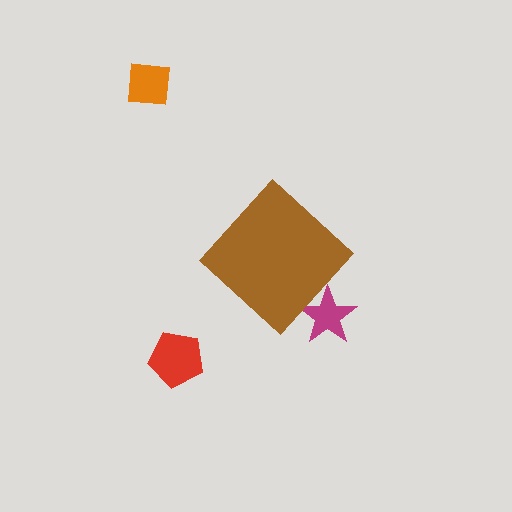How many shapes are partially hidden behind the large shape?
1 shape is partially hidden.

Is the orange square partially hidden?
No, the orange square is fully visible.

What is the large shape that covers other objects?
A brown diamond.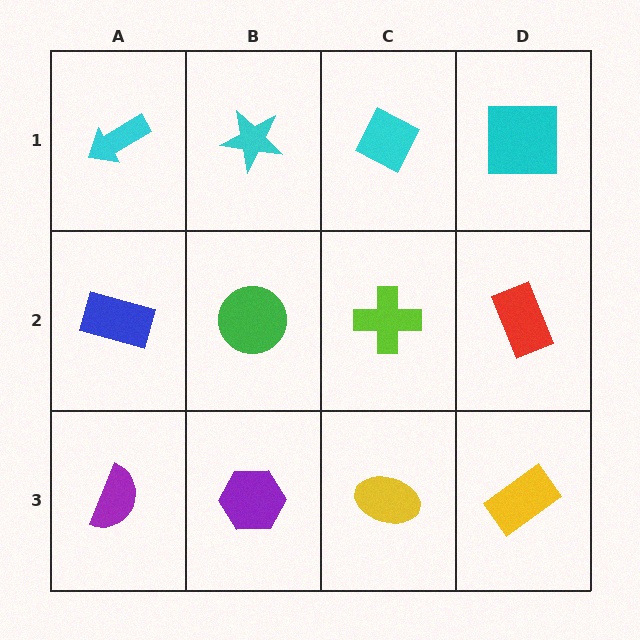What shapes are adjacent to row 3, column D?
A red rectangle (row 2, column D), a yellow ellipse (row 3, column C).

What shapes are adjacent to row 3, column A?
A blue rectangle (row 2, column A), a purple hexagon (row 3, column B).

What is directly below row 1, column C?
A lime cross.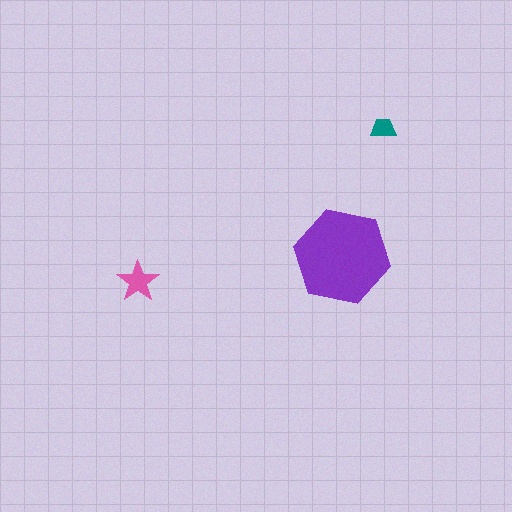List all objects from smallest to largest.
The teal trapezoid, the pink star, the purple hexagon.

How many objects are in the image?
There are 3 objects in the image.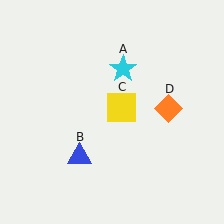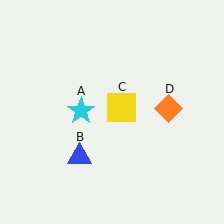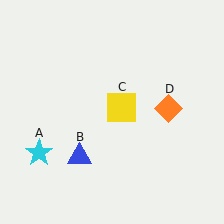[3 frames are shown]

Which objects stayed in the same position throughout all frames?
Blue triangle (object B) and yellow square (object C) and orange diamond (object D) remained stationary.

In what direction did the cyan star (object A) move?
The cyan star (object A) moved down and to the left.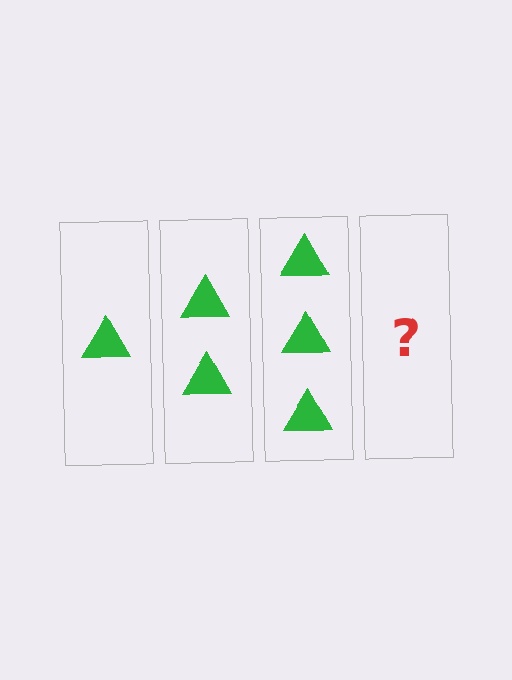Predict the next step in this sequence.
The next step is 4 triangles.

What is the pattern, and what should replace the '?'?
The pattern is that each step adds one more triangle. The '?' should be 4 triangles.